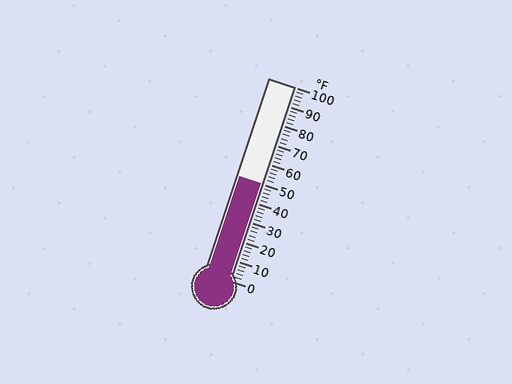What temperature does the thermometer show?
The thermometer shows approximately 50°F.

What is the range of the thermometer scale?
The thermometer scale ranges from 0°F to 100°F.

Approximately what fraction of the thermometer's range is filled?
The thermometer is filled to approximately 50% of its range.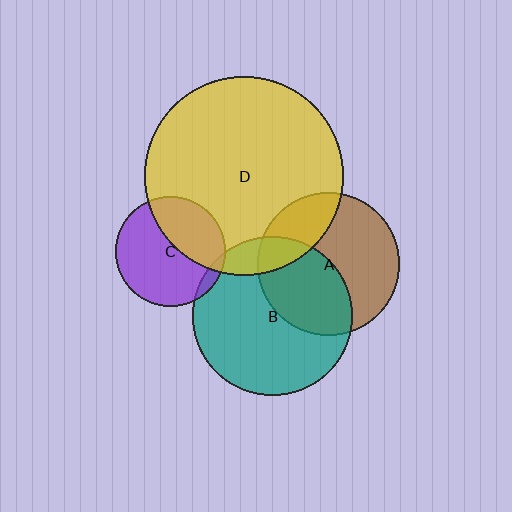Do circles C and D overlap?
Yes.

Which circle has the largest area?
Circle D (yellow).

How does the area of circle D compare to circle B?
Approximately 1.6 times.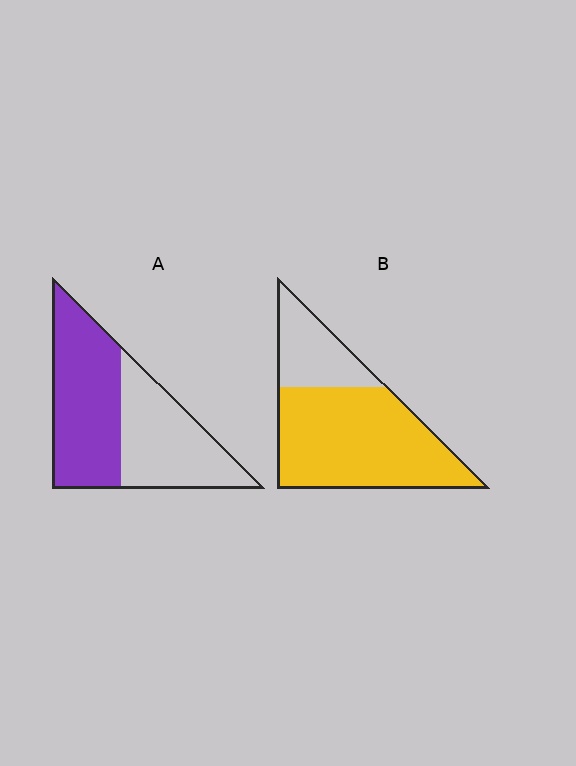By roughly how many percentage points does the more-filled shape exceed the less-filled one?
By roughly 20 percentage points (B over A).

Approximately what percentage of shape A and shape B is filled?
A is approximately 55% and B is approximately 75%.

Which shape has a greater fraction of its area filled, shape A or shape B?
Shape B.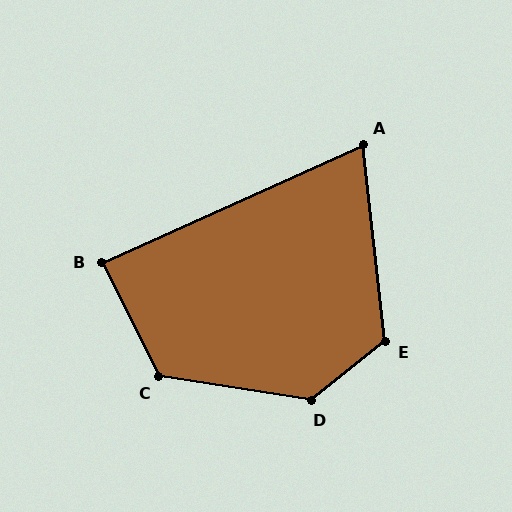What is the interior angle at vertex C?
Approximately 126 degrees (obtuse).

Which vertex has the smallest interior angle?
A, at approximately 72 degrees.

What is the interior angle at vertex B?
Approximately 87 degrees (approximately right).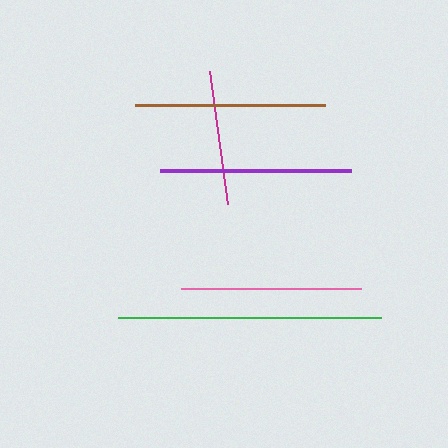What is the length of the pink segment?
The pink segment is approximately 180 pixels long.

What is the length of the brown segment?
The brown segment is approximately 190 pixels long.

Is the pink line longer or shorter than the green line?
The green line is longer than the pink line.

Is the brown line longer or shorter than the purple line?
The purple line is longer than the brown line.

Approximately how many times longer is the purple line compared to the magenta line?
The purple line is approximately 1.4 times the length of the magenta line.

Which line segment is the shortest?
The magenta line is the shortest at approximately 134 pixels.